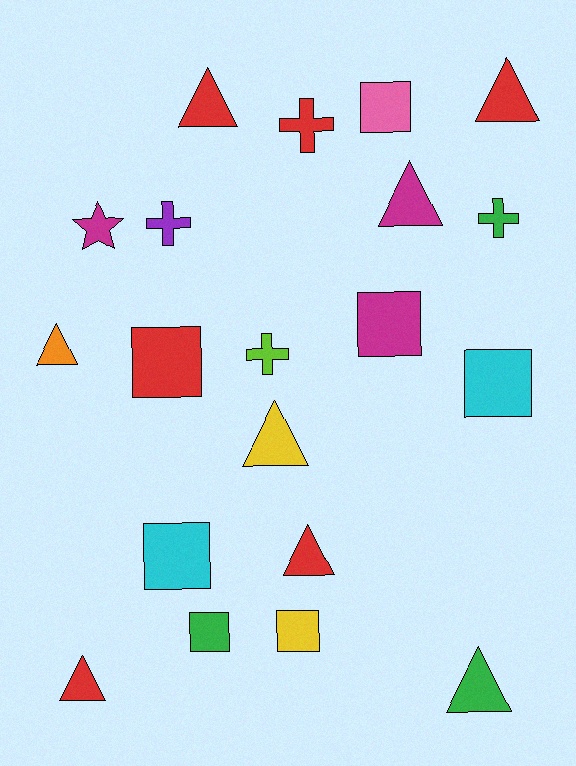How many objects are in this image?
There are 20 objects.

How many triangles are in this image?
There are 8 triangles.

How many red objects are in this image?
There are 6 red objects.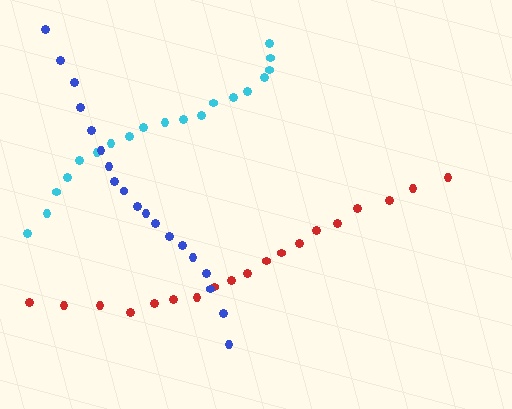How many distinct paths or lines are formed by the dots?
There are 3 distinct paths.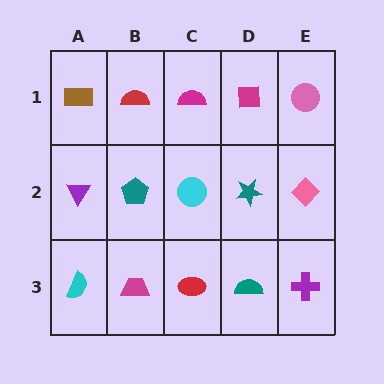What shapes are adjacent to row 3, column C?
A cyan circle (row 2, column C), a magenta trapezoid (row 3, column B), a teal semicircle (row 3, column D).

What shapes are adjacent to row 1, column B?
A teal pentagon (row 2, column B), a brown rectangle (row 1, column A), a magenta semicircle (row 1, column C).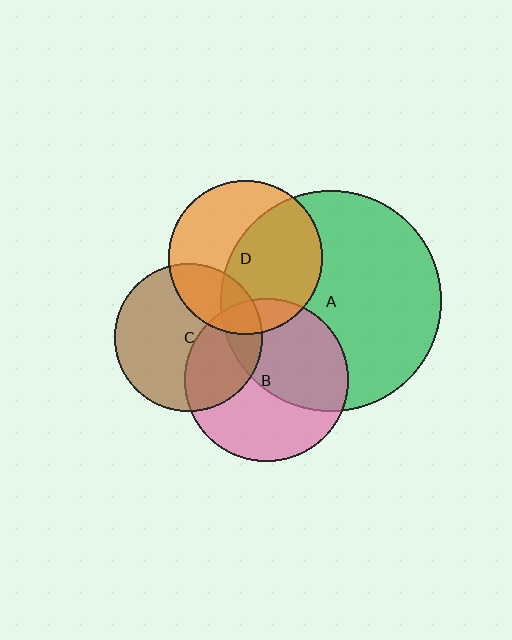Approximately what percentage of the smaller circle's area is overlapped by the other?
Approximately 15%.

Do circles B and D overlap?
Yes.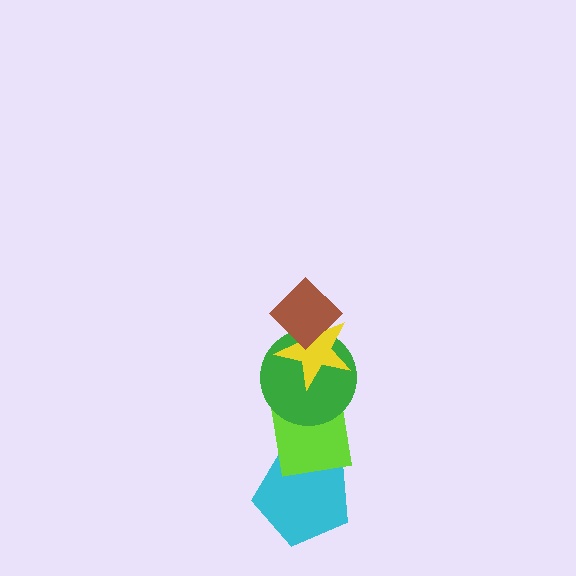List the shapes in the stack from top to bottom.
From top to bottom: the brown diamond, the yellow star, the green circle, the lime square, the cyan pentagon.